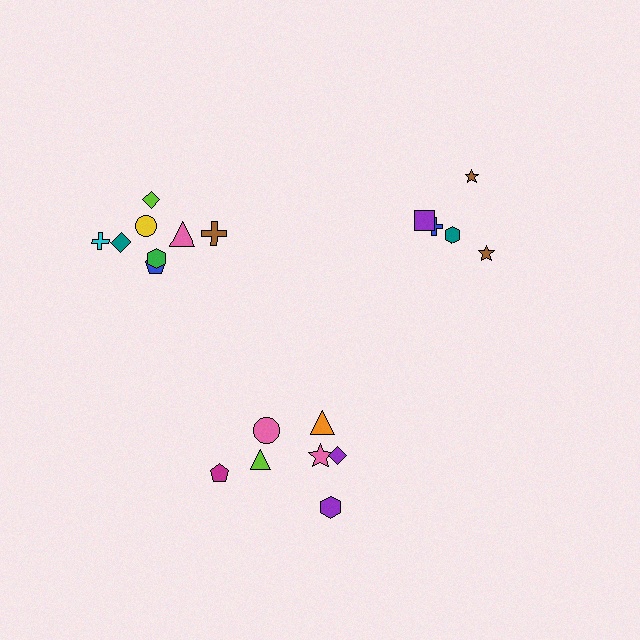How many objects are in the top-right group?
There are 5 objects.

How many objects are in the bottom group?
There are 7 objects.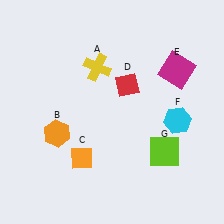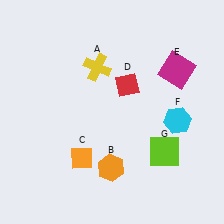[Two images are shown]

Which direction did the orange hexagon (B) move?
The orange hexagon (B) moved right.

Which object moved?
The orange hexagon (B) moved right.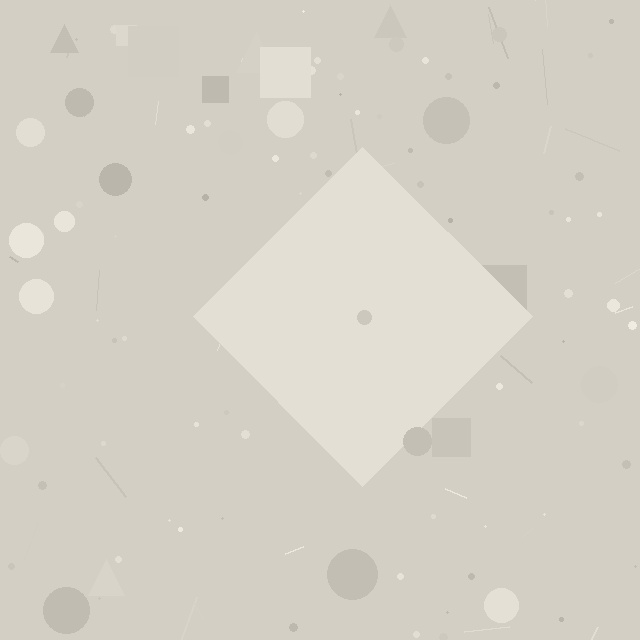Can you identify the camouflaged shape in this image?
The camouflaged shape is a diamond.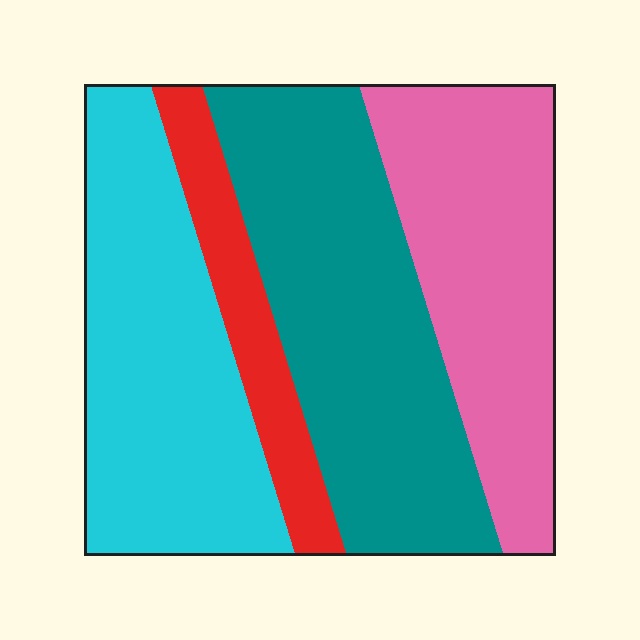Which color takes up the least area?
Red, at roughly 10%.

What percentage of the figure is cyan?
Cyan covers 29% of the figure.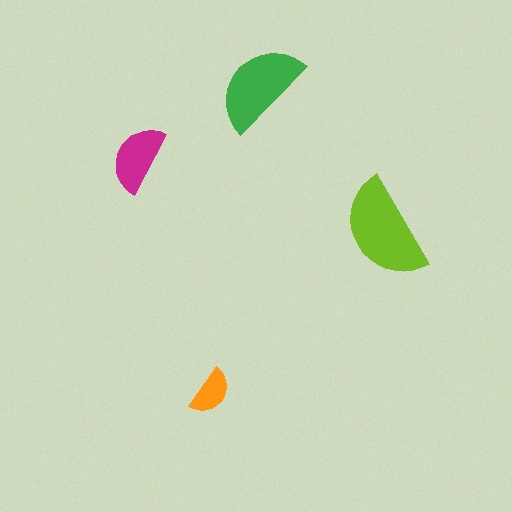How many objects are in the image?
There are 4 objects in the image.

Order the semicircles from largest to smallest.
the lime one, the green one, the magenta one, the orange one.